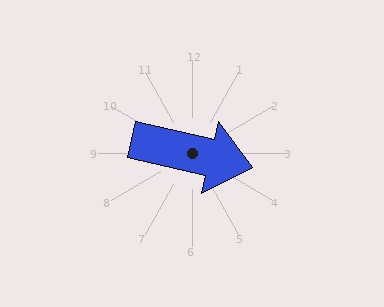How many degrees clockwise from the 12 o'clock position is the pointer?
Approximately 103 degrees.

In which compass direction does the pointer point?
East.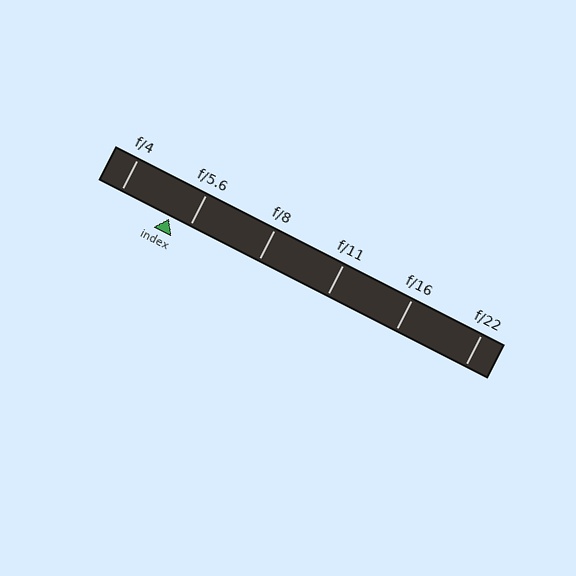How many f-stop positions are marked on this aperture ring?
There are 6 f-stop positions marked.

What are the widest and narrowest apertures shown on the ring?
The widest aperture shown is f/4 and the narrowest is f/22.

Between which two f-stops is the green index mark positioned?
The index mark is between f/4 and f/5.6.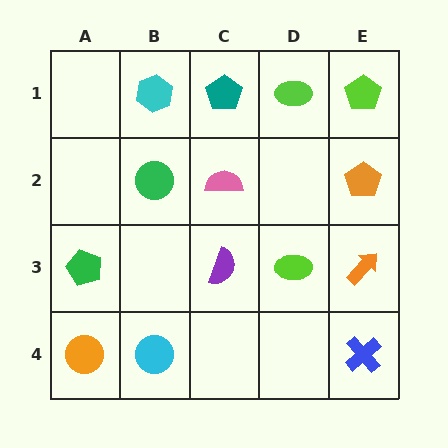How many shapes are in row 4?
3 shapes.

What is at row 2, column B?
A green circle.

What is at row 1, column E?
A lime pentagon.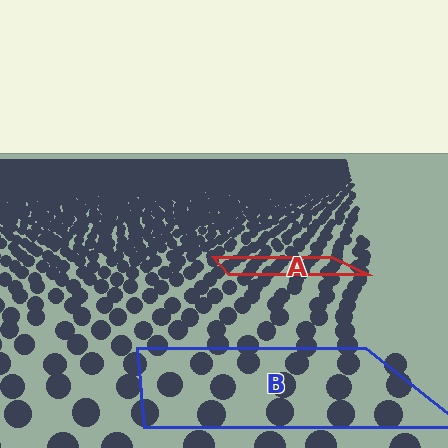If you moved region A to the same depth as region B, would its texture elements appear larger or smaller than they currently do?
They would appear larger. At a closer depth, the same texture elements are projected at a bigger on-screen size.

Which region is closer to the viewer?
Region B is closer. The texture elements there are larger and more spread out.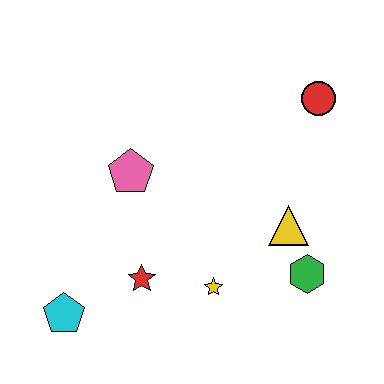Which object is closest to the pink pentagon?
The red star is closest to the pink pentagon.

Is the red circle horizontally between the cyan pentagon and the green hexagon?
No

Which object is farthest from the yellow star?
The red circle is farthest from the yellow star.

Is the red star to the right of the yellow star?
No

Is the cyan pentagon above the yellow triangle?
No